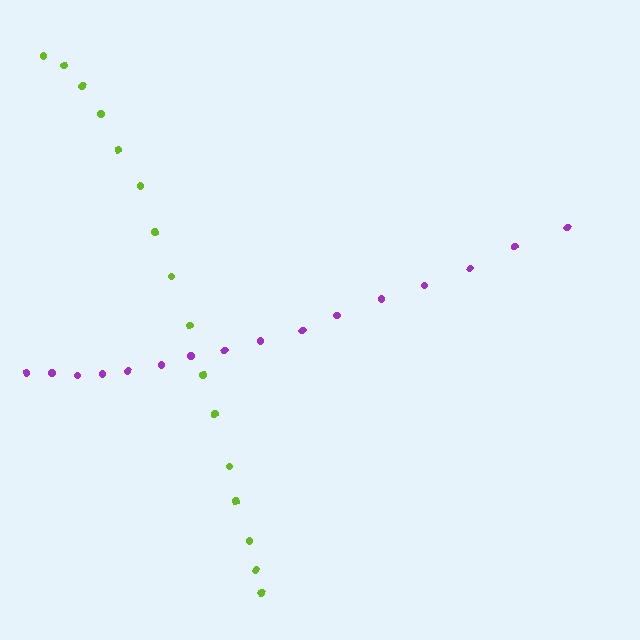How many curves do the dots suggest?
There are 2 distinct paths.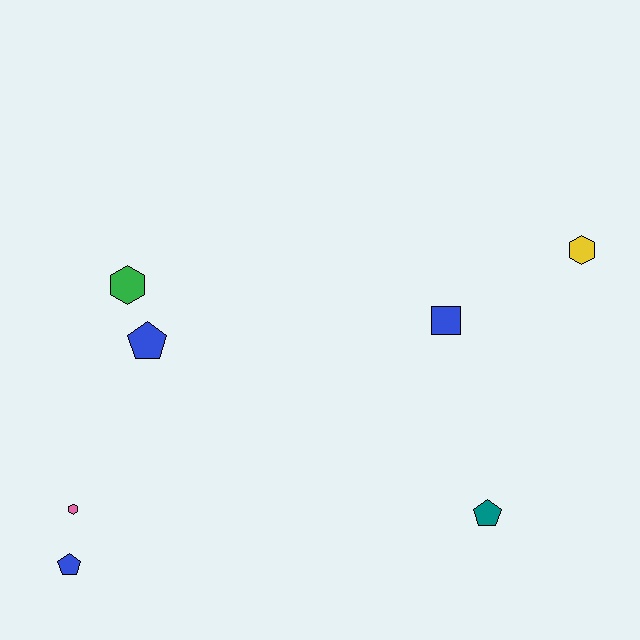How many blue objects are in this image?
There are 3 blue objects.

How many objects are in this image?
There are 7 objects.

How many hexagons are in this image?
There are 3 hexagons.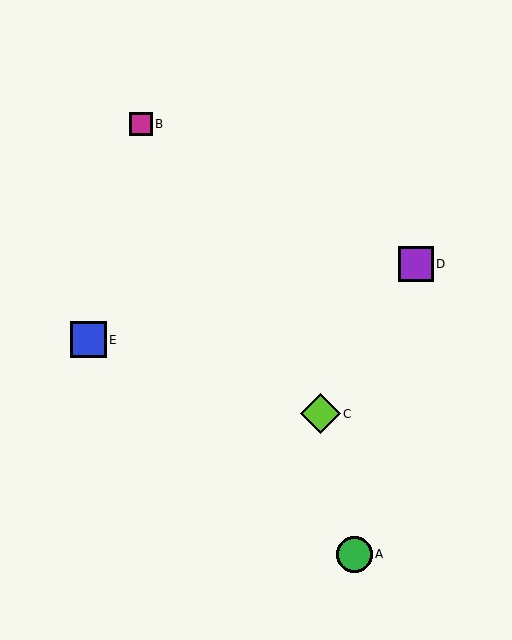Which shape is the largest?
The lime diamond (labeled C) is the largest.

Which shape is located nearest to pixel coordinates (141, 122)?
The magenta square (labeled B) at (141, 124) is nearest to that location.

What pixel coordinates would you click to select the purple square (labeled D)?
Click at (416, 264) to select the purple square D.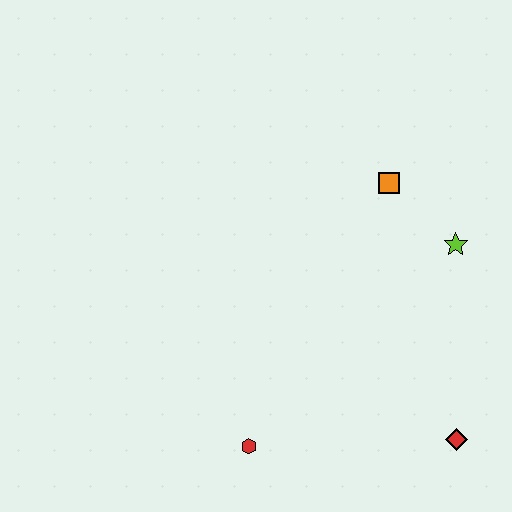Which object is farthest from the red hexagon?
The orange square is farthest from the red hexagon.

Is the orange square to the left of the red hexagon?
No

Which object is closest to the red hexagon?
The red diamond is closest to the red hexagon.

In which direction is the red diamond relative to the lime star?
The red diamond is below the lime star.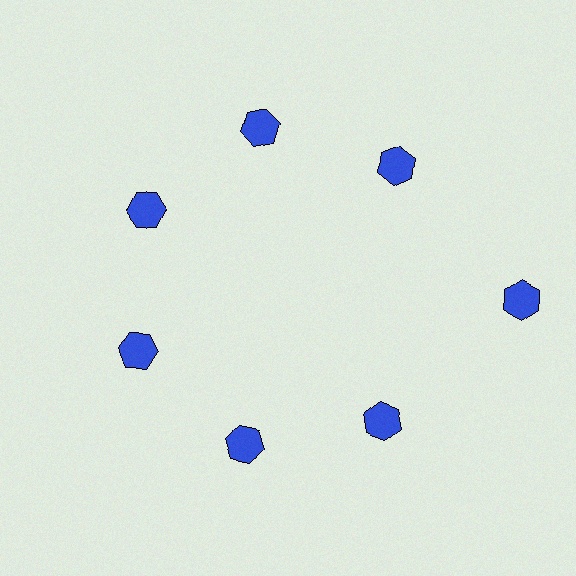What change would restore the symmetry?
The symmetry would be restored by moving it inward, back onto the ring so that all 7 hexagons sit at equal angles and equal distance from the center.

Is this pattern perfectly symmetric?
No. The 7 blue hexagons are arranged in a ring, but one element near the 3 o'clock position is pushed outward from the center, breaking the 7-fold rotational symmetry.